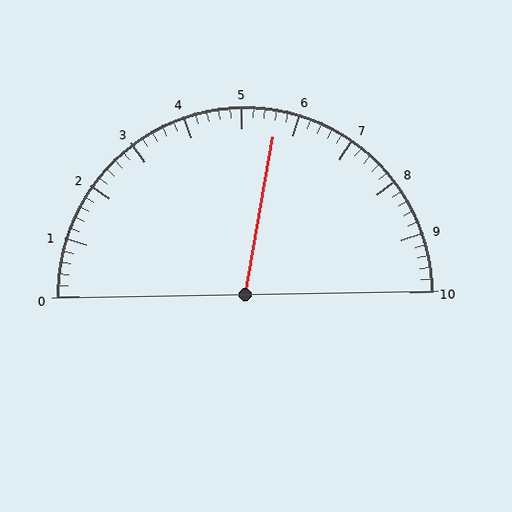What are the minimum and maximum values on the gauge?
The gauge ranges from 0 to 10.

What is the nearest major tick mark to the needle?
The nearest major tick mark is 6.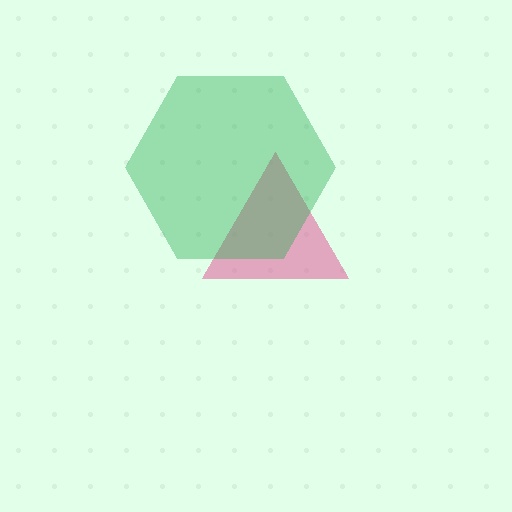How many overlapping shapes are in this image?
There are 2 overlapping shapes in the image.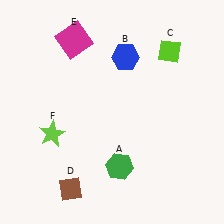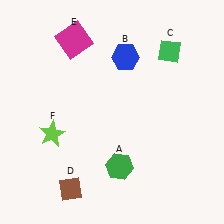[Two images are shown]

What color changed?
The diamond (C) changed from lime in Image 1 to green in Image 2.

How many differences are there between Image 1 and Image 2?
There is 1 difference between the two images.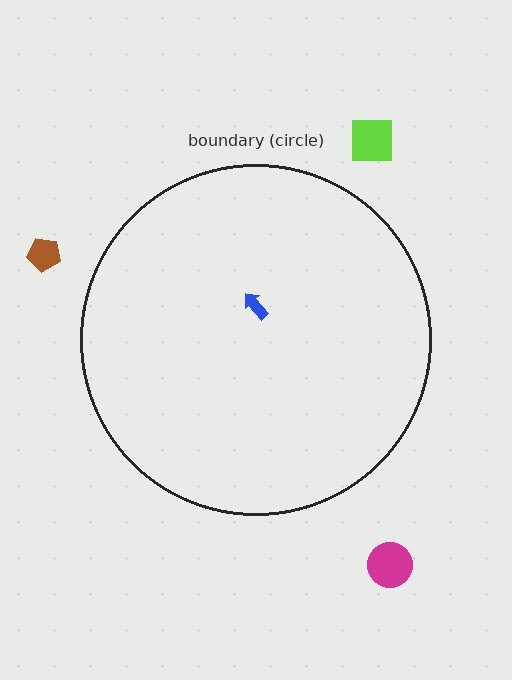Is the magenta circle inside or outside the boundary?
Outside.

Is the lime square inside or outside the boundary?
Outside.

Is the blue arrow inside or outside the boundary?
Inside.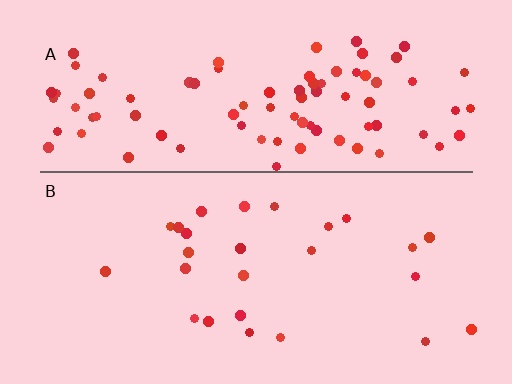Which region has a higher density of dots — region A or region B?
A (the top).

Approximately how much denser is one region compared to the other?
Approximately 3.5× — region A over region B.